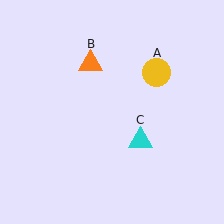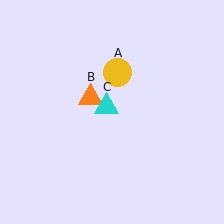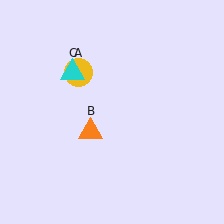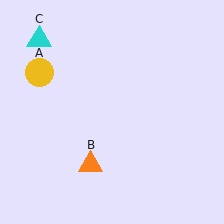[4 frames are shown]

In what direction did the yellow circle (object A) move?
The yellow circle (object A) moved left.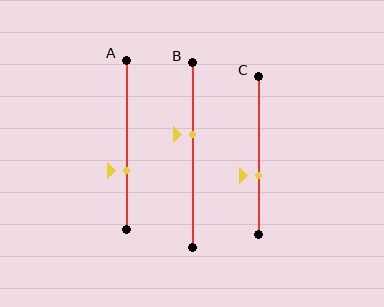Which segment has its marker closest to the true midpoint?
Segment B has its marker closest to the true midpoint.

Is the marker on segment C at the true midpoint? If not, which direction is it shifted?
No, the marker on segment C is shifted downward by about 13% of the segment length.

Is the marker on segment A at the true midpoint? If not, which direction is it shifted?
No, the marker on segment A is shifted downward by about 15% of the segment length.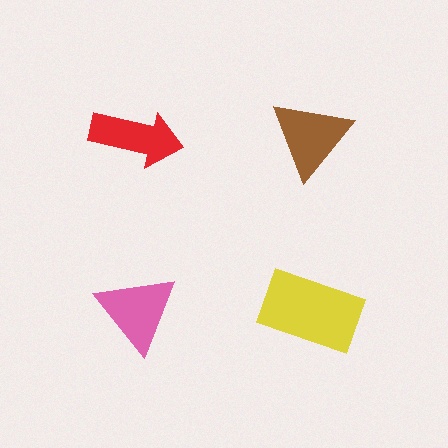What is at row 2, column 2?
A yellow rectangle.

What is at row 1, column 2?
A brown triangle.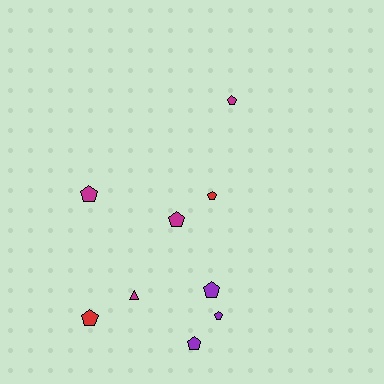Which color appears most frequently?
Magenta, with 4 objects.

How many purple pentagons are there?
There are 3 purple pentagons.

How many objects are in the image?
There are 9 objects.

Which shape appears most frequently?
Pentagon, with 8 objects.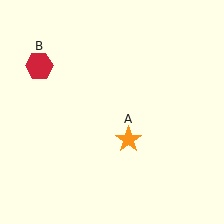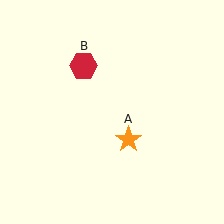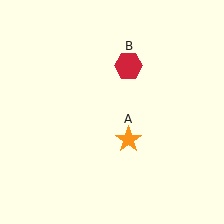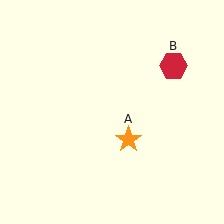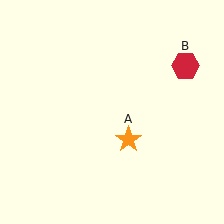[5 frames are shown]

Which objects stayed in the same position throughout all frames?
Orange star (object A) remained stationary.